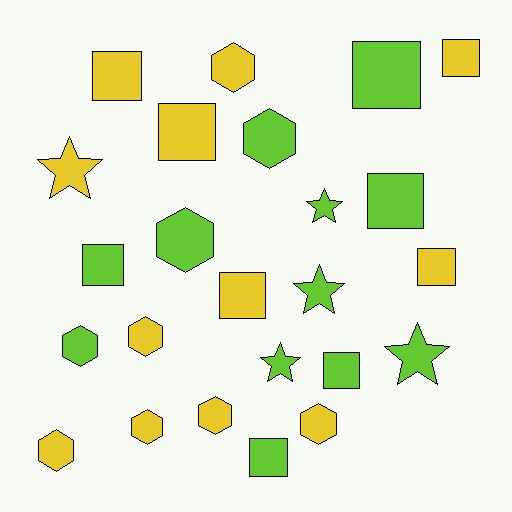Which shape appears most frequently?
Square, with 10 objects.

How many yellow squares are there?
There are 5 yellow squares.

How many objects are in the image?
There are 24 objects.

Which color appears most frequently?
Yellow, with 12 objects.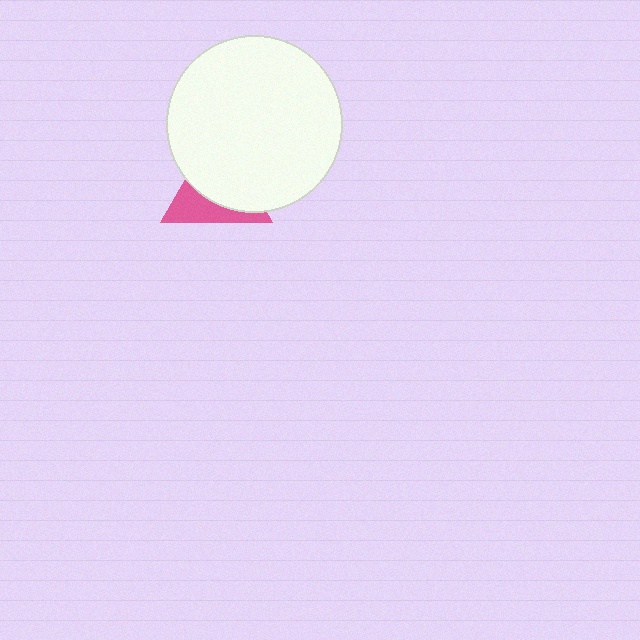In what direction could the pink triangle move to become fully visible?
The pink triangle could move down. That would shift it out from behind the white circle entirely.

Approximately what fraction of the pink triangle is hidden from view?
Roughly 61% of the pink triangle is hidden behind the white circle.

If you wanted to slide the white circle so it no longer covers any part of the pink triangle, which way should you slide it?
Slide it up — that is the most direct way to separate the two shapes.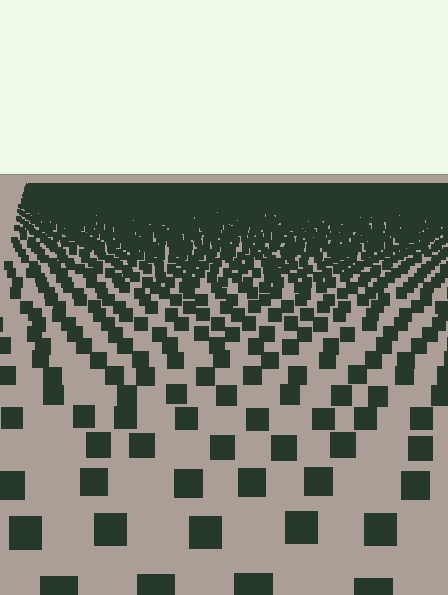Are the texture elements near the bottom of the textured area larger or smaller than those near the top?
Larger. Near the bottom, elements are closer to the viewer and appear at a bigger on-screen size.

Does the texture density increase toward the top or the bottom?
Density increases toward the top.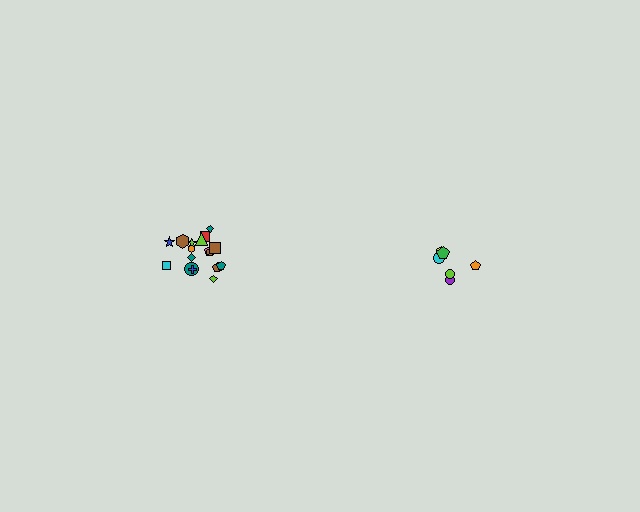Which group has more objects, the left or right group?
The left group.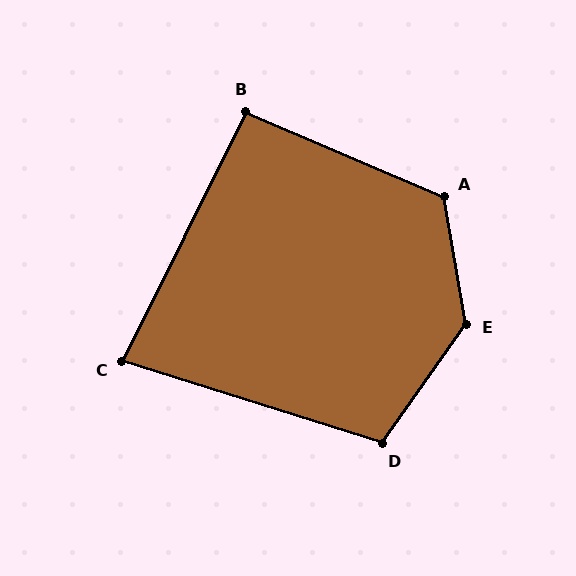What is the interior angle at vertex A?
Approximately 123 degrees (obtuse).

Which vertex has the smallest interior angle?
C, at approximately 81 degrees.